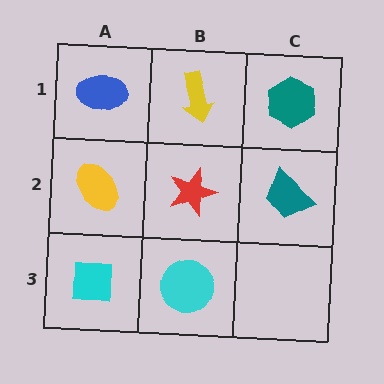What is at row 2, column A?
A yellow ellipse.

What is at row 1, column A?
A blue ellipse.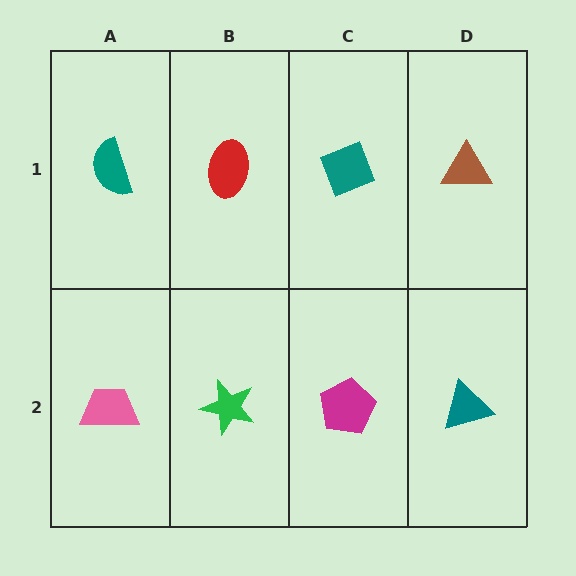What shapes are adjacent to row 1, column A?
A pink trapezoid (row 2, column A), a red ellipse (row 1, column B).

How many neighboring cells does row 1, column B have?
3.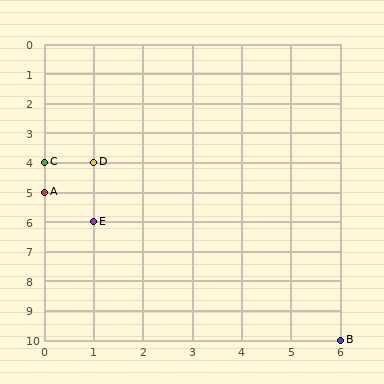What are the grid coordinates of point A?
Point A is at grid coordinates (0, 5).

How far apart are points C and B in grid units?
Points C and B are 6 columns and 6 rows apart (about 8.5 grid units diagonally).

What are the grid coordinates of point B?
Point B is at grid coordinates (6, 10).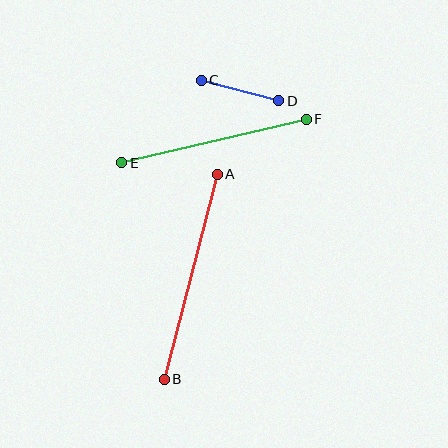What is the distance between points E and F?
The distance is approximately 189 pixels.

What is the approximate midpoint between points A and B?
The midpoint is at approximately (191, 277) pixels.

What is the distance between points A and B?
The distance is approximately 212 pixels.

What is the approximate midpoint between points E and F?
The midpoint is at approximately (214, 141) pixels.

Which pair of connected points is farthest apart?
Points A and B are farthest apart.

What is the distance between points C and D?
The distance is approximately 80 pixels.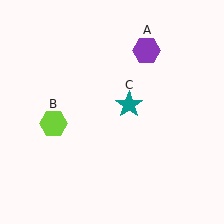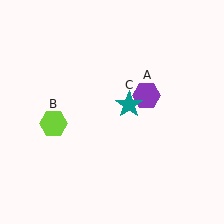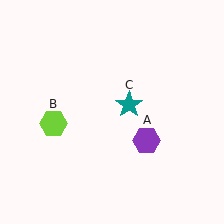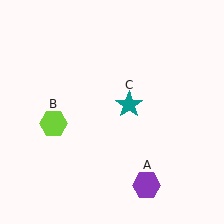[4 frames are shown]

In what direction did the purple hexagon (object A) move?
The purple hexagon (object A) moved down.